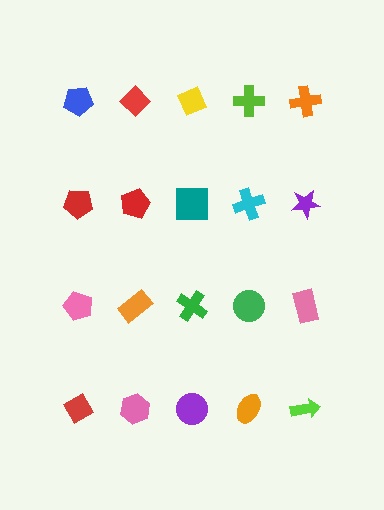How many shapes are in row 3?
5 shapes.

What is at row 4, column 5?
A lime arrow.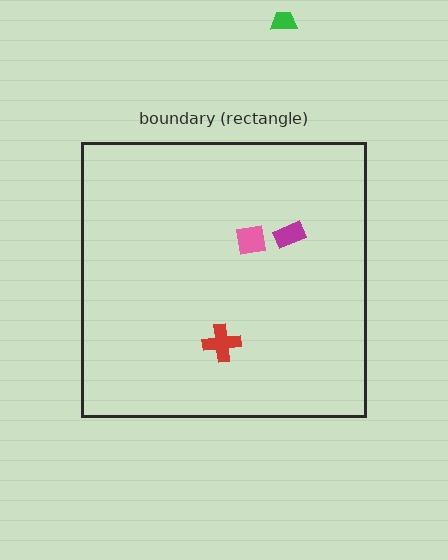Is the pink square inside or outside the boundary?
Inside.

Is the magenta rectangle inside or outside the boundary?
Inside.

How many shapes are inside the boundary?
3 inside, 1 outside.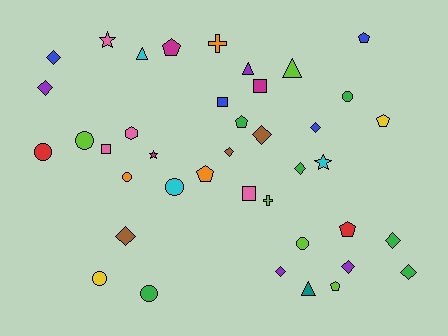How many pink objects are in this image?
There are 4 pink objects.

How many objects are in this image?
There are 40 objects.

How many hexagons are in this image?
There is 1 hexagon.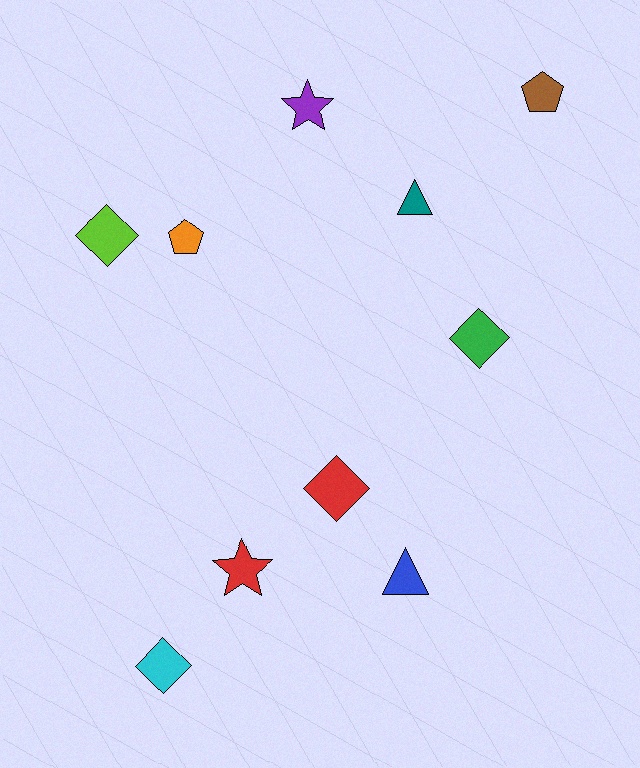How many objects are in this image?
There are 10 objects.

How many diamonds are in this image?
There are 4 diamonds.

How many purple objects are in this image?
There is 1 purple object.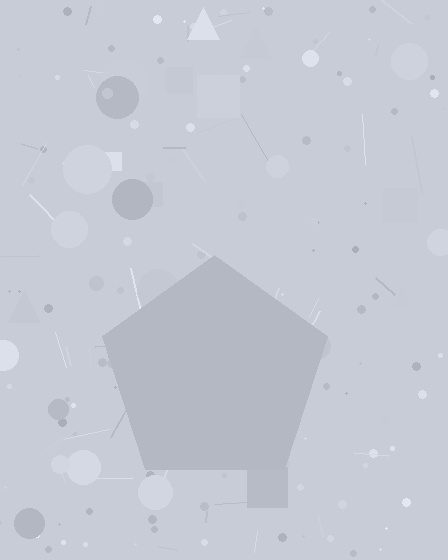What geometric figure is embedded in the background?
A pentagon is embedded in the background.